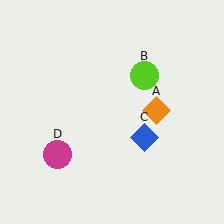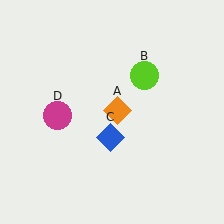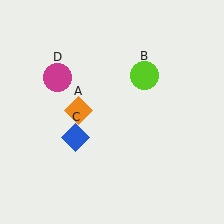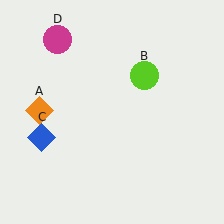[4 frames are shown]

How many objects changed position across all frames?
3 objects changed position: orange diamond (object A), blue diamond (object C), magenta circle (object D).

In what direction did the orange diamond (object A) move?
The orange diamond (object A) moved left.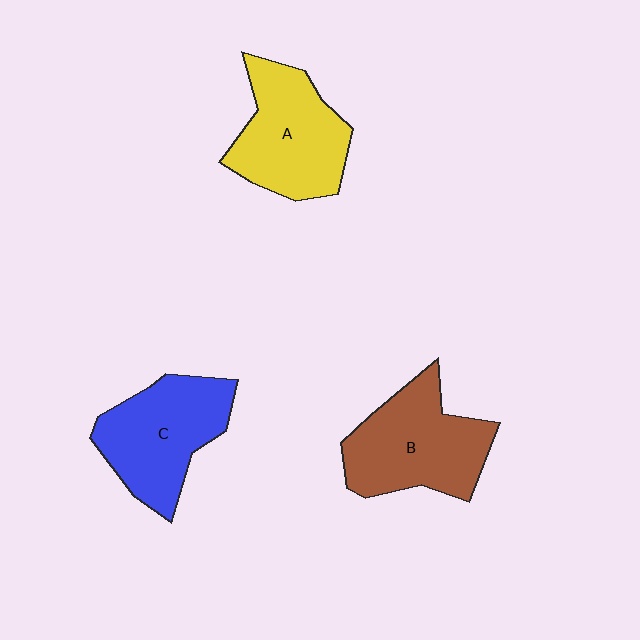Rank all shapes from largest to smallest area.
From largest to smallest: B (brown), C (blue), A (yellow).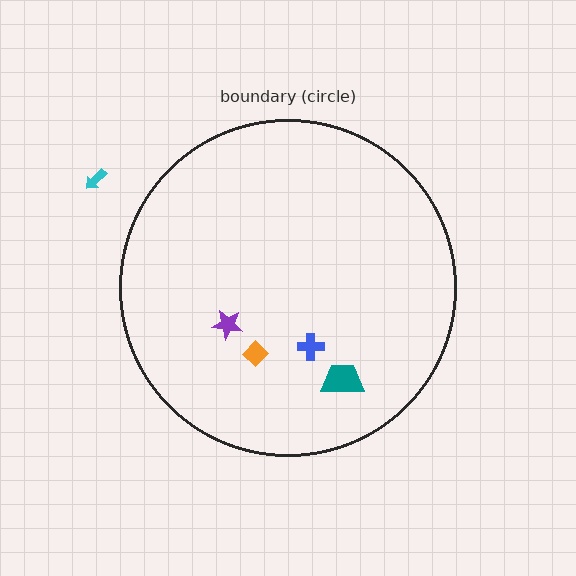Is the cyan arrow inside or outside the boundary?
Outside.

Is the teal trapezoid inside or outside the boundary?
Inside.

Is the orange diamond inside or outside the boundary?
Inside.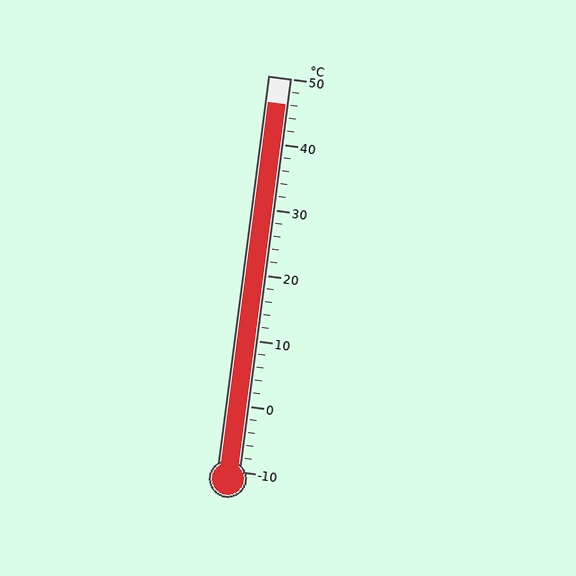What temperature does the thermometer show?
The thermometer shows approximately 46°C.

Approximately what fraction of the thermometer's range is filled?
The thermometer is filled to approximately 95% of its range.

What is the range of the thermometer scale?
The thermometer scale ranges from -10°C to 50°C.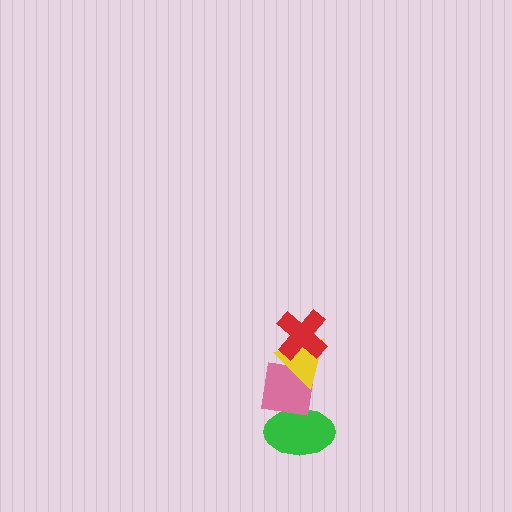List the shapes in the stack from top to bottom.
From top to bottom: the red cross, the yellow triangle, the pink square, the green ellipse.